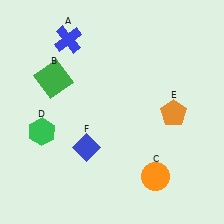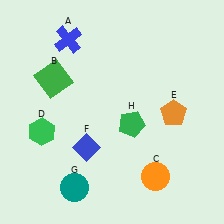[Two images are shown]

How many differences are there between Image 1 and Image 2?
There are 2 differences between the two images.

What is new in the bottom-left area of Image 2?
A teal circle (G) was added in the bottom-left area of Image 2.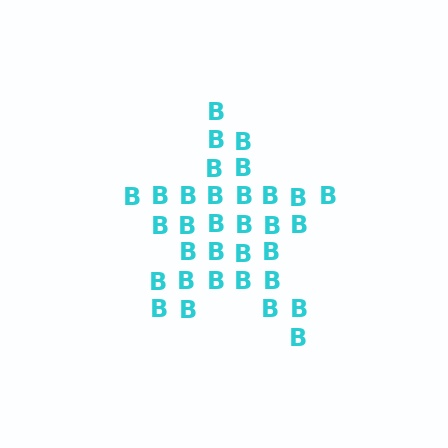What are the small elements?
The small elements are letter B's.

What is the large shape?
The large shape is a star.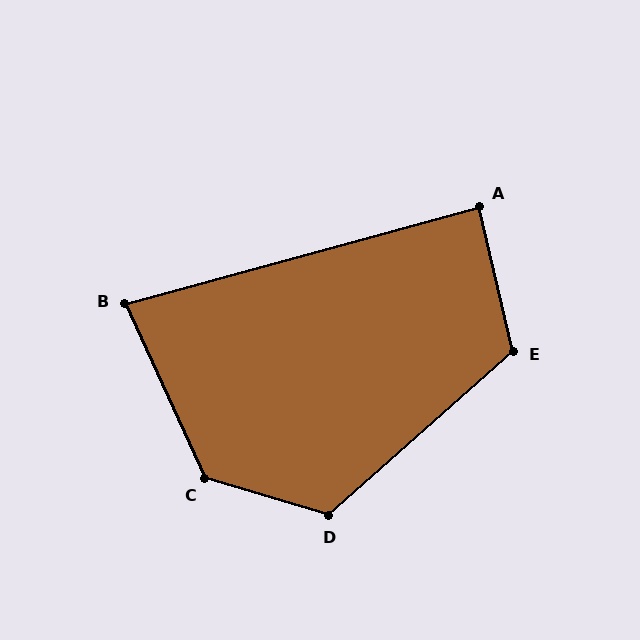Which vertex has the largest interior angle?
C, at approximately 131 degrees.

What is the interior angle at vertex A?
Approximately 88 degrees (approximately right).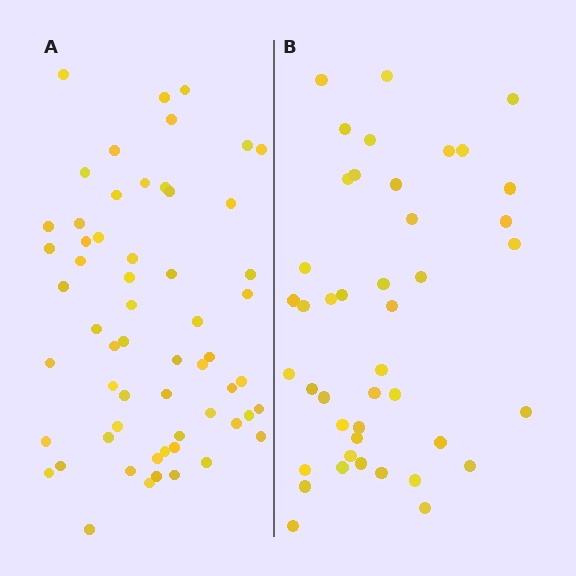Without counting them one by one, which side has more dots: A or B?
Region A (the left region) has more dots.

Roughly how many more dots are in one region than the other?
Region A has approximately 15 more dots than region B.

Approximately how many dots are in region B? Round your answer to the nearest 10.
About 40 dots. (The exact count is 43, which rounds to 40.)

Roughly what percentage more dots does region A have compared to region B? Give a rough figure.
About 35% more.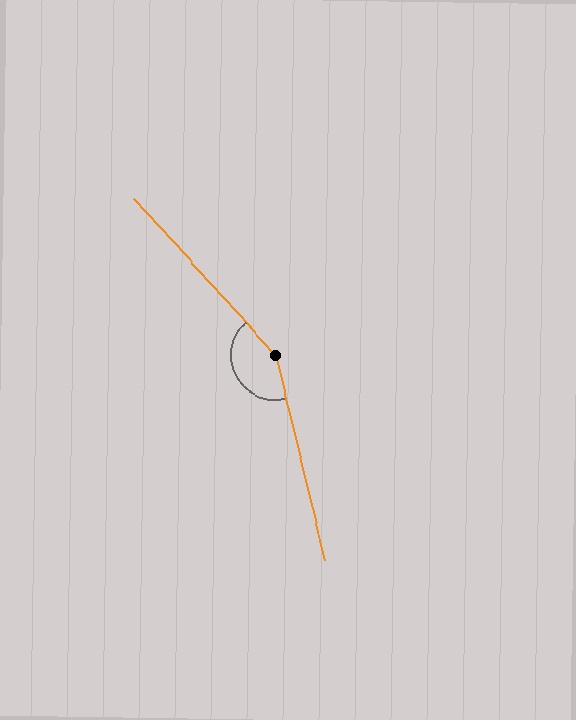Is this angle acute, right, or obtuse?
It is obtuse.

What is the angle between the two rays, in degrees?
Approximately 152 degrees.